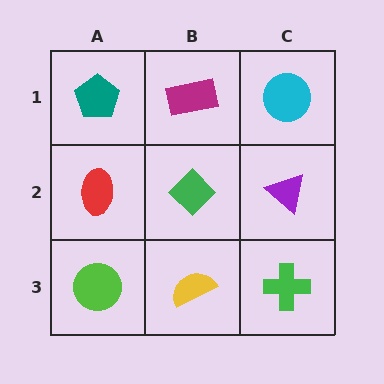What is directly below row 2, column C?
A green cross.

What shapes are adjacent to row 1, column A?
A red ellipse (row 2, column A), a magenta rectangle (row 1, column B).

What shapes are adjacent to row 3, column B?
A green diamond (row 2, column B), a lime circle (row 3, column A), a green cross (row 3, column C).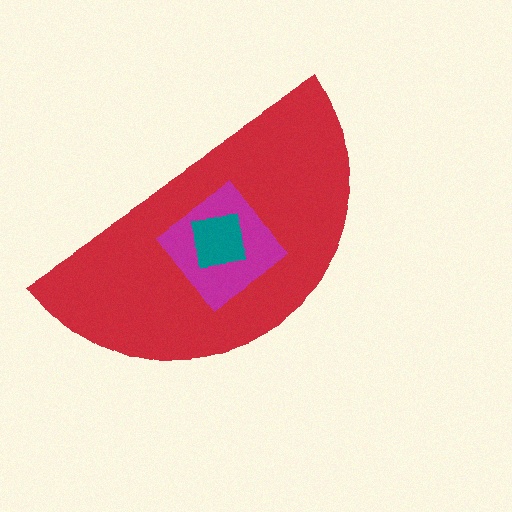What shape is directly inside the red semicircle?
The magenta diamond.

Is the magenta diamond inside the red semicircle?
Yes.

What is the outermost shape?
The red semicircle.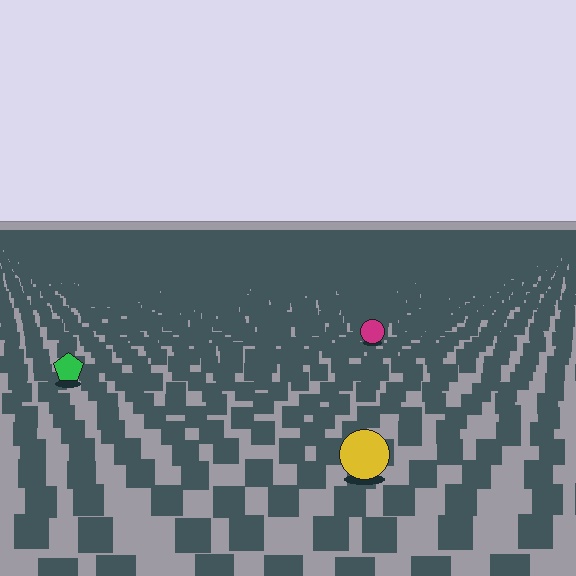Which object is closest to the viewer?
The yellow circle is closest. The texture marks near it are larger and more spread out.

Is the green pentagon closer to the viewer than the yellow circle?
No. The yellow circle is closer — you can tell from the texture gradient: the ground texture is coarser near it.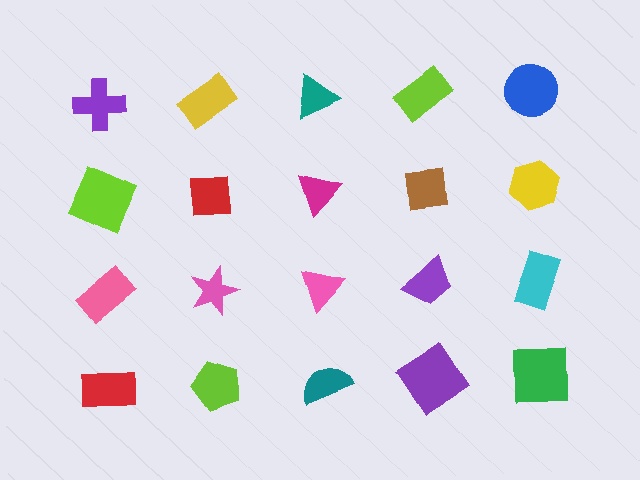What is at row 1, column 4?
A lime rectangle.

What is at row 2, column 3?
A magenta triangle.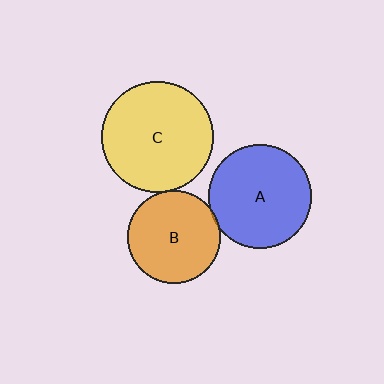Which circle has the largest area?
Circle C (yellow).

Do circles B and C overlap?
Yes.